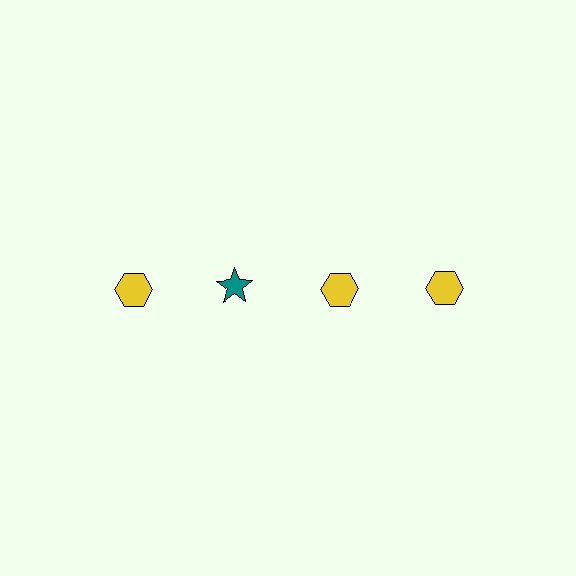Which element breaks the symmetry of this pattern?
The teal star in the top row, second from left column breaks the symmetry. All other shapes are yellow hexagons.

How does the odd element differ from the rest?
It differs in both color (teal instead of yellow) and shape (star instead of hexagon).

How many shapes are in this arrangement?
There are 4 shapes arranged in a grid pattern.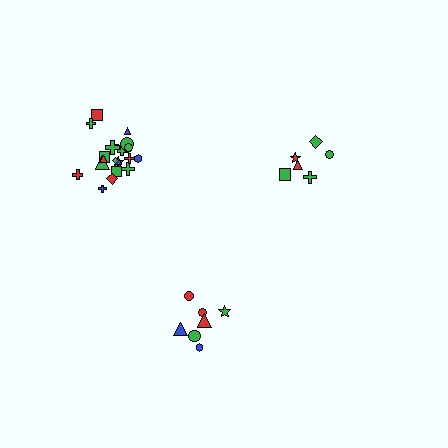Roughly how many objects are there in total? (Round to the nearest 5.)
Roughly 35 objects in total.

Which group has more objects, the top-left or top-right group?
The top-left group.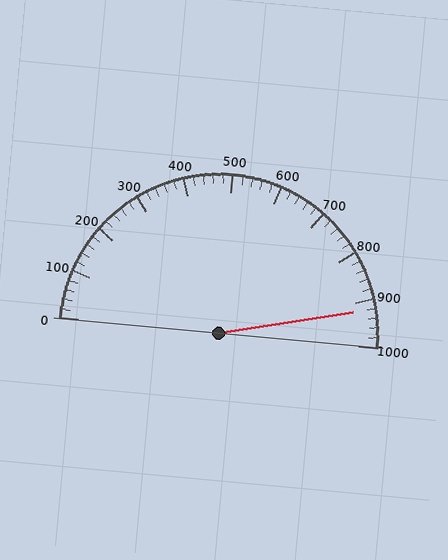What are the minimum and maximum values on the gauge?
The gauge ranges from 0 to 1000.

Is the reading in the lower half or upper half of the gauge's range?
The reading is in the upper half of the range (0 to 1000).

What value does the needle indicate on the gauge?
The needle indicates approximately 920.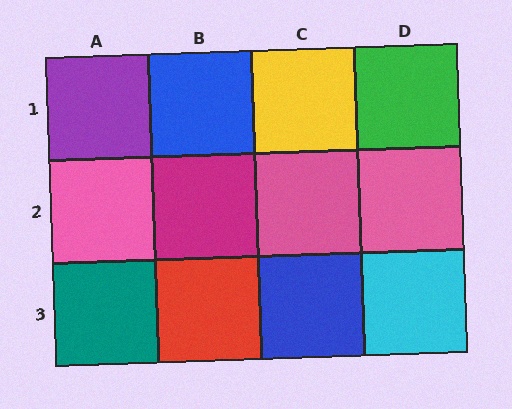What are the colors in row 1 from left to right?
Purple, blue, yellow, green.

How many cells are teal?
1 cell is teal.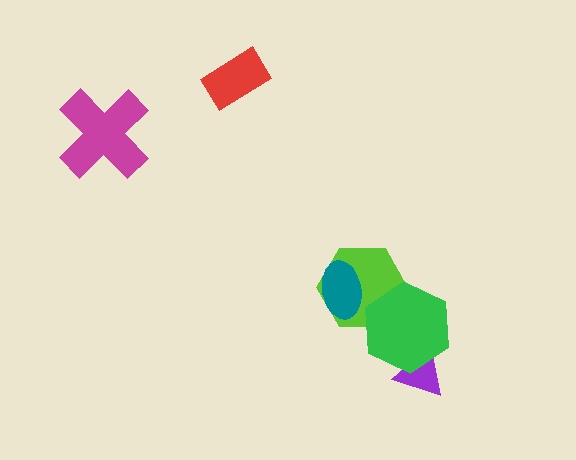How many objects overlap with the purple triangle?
1 object overlaps with the purple triangle.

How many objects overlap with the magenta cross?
0 objects overlap with the magenta cross.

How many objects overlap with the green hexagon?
2 objects overlap with the green hexagon.